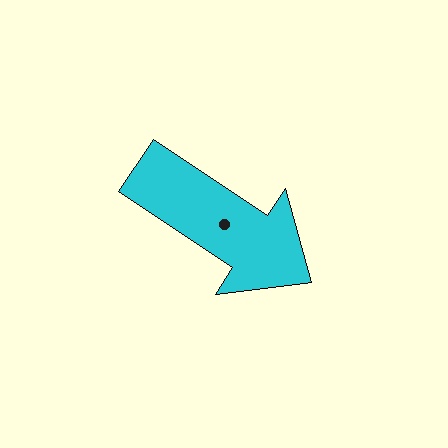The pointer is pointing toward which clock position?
Roughly 4 o'clock.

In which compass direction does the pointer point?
Southeast.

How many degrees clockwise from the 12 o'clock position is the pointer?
Approximately 124 degrees.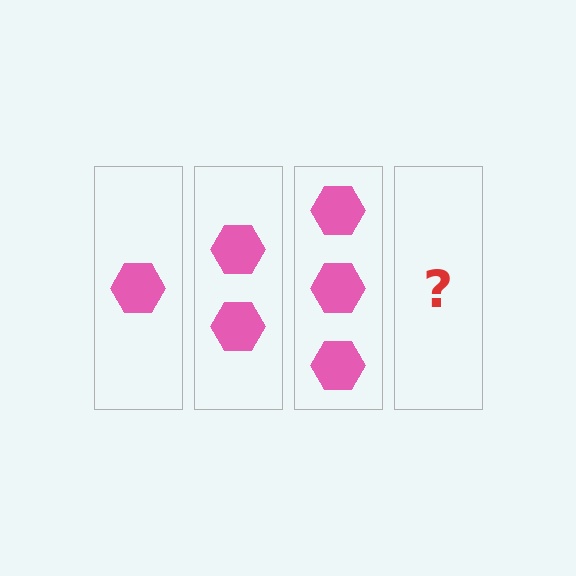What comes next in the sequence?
The next element should be 4 hexagons.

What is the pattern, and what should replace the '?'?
The pattern is that each step adds one more hexagon. The '?' should be 4 hexagons.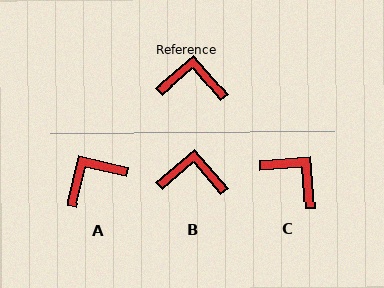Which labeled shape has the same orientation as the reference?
B.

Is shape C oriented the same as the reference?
No, it is off by about 37 degrees.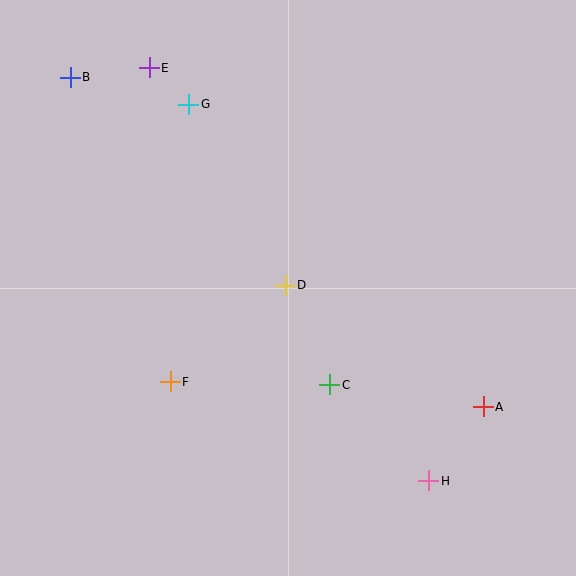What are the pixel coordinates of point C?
Point C is at (330, 385).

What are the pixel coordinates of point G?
Point G is at (189, 104).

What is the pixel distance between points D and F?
The distance between D and F is 150 pixels.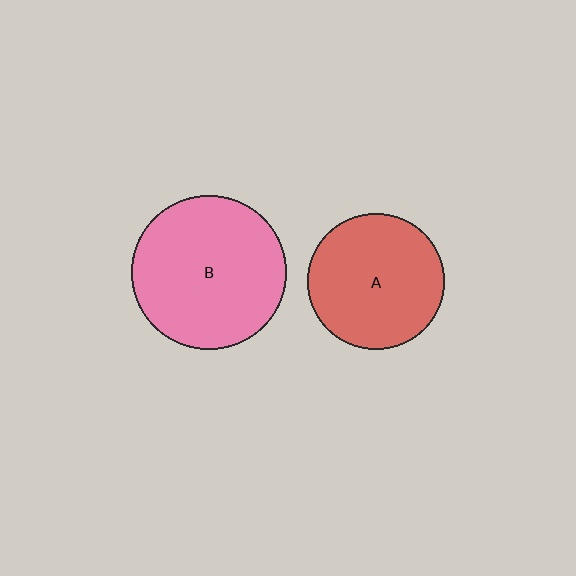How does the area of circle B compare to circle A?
Approximately 1.3 times.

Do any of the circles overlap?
No, none of the circles overlap.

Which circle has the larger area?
Circle B (pink).